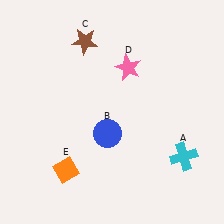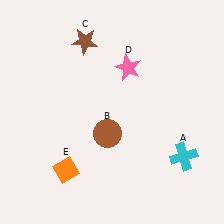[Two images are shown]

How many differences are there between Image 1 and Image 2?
There is 1 difference between the two images.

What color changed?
The circle (B) changed from blue in Image 1 to brown in Image 2.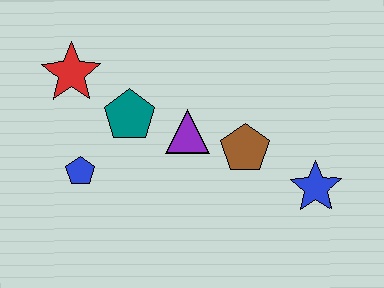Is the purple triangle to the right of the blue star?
No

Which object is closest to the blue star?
The brown pentagon is closest to the blue star.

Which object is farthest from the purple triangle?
The blue star is farthest from the purple triangle.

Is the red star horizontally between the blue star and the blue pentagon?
No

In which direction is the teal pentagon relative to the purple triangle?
The teal pentagon is to the left of the purple triangle.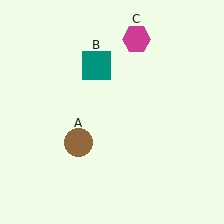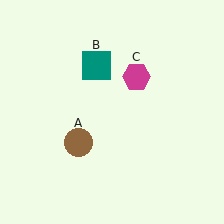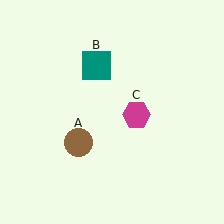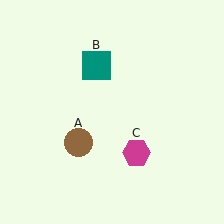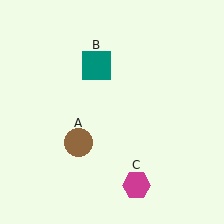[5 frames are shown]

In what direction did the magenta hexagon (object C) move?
The magenta hexagon (object C) moved down.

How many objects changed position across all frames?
1 object changed position: magenta hexagon (object C).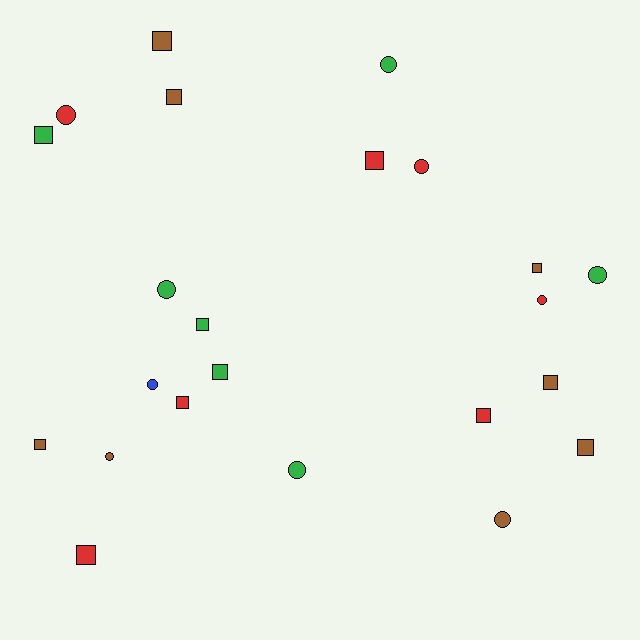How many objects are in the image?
There are 23 objects.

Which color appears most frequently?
Brown, with 8 objects.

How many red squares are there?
There are 4 red squares.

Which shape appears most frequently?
Square, with 13 objects.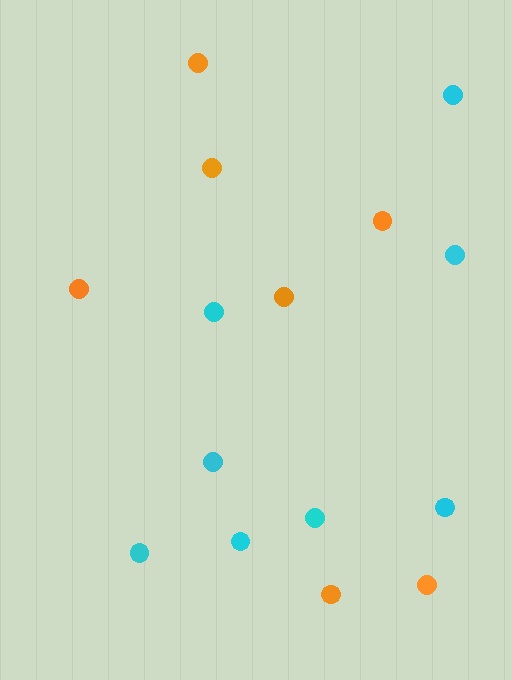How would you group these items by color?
There are 2 groups: one group of orange circles (7) and one group of cyan circles (8).